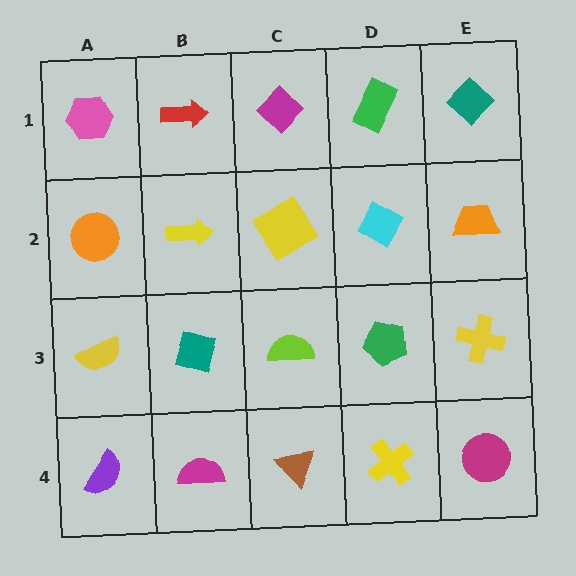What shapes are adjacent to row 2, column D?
A green rectangle (row 1, column D), a green pentagon (row 3, column D), a yellow square (row 2, column C), an orange trapezoid (row 2, column E).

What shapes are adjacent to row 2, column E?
A teal diamond (row 1, column E), a yellow cross (row 3, column E), a cyan diamond (row 2, column D).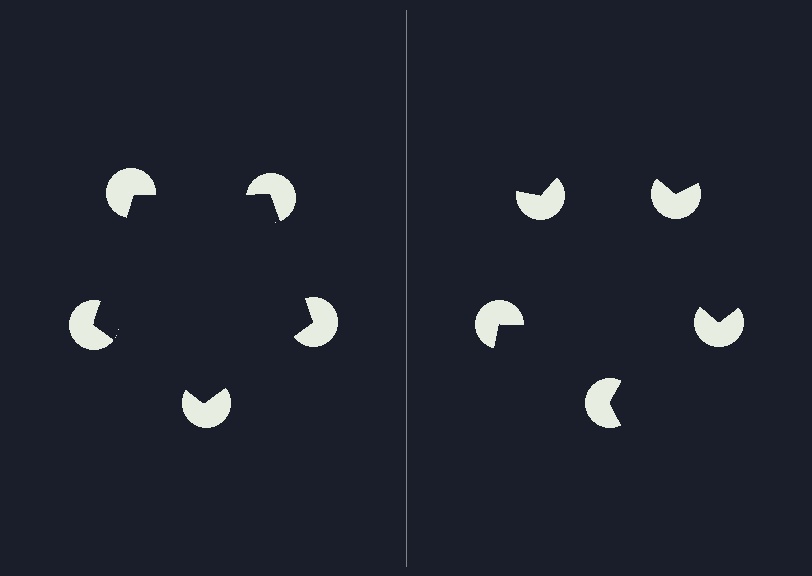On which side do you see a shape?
An illusory pentagon appears on the left side. On the right side the wedge cuts are rotated, so no coherent shape forms.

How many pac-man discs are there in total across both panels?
10 — 5 on each side.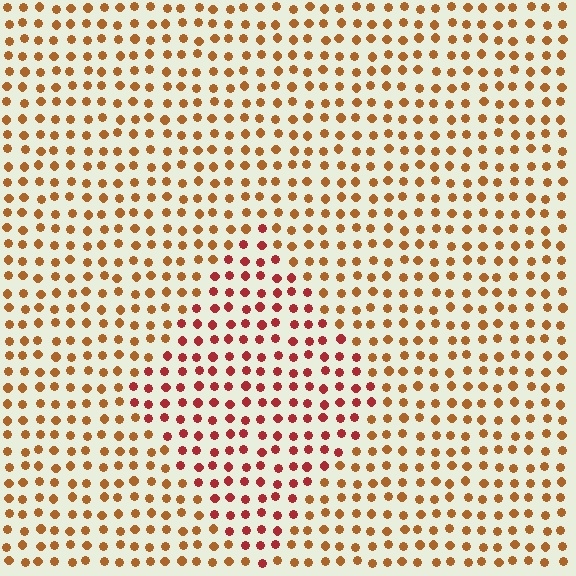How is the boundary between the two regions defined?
The boundary is defined purely by a slight shift in hue (about 32 degrees). Spacing, size, and orientation are identical on both sides.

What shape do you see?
I see a diamond.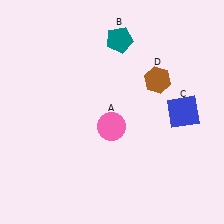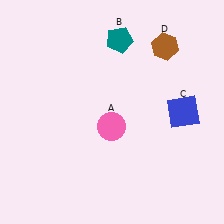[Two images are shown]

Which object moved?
The brown hexagon (D) moved up.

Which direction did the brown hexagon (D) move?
The brown hexagon (D) moved up.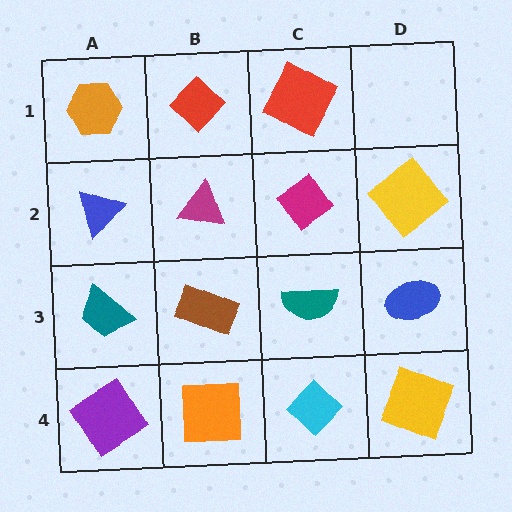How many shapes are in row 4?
4 shapes.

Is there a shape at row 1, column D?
No, that cell is empty.